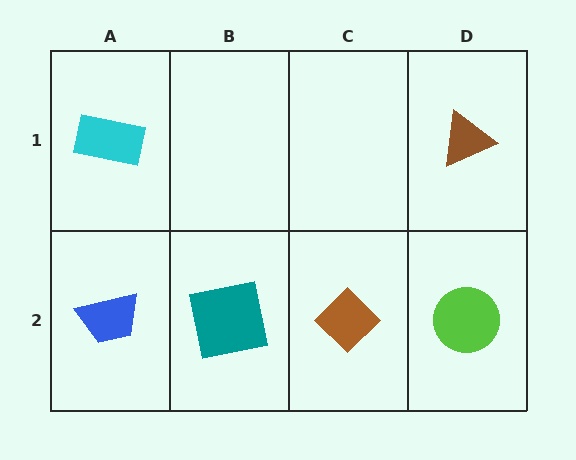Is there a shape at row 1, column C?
No, that cell is empty.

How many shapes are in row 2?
4 shapes.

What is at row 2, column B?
A teal square.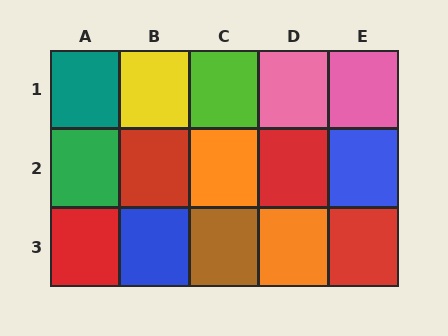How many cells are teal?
1 cell is teal.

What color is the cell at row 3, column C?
Brown.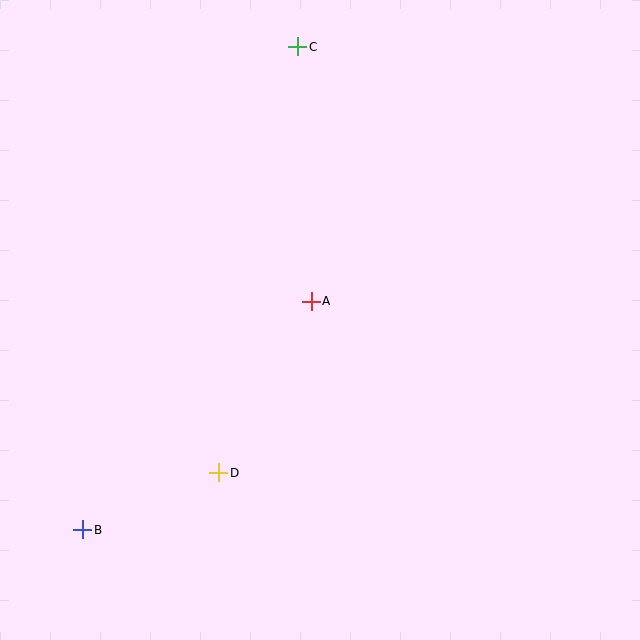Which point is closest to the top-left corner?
Point C is closest to the top-left corner.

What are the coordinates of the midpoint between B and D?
The midpoint between B and D is at (151, 501).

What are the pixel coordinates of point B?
Point B is at (83, 530).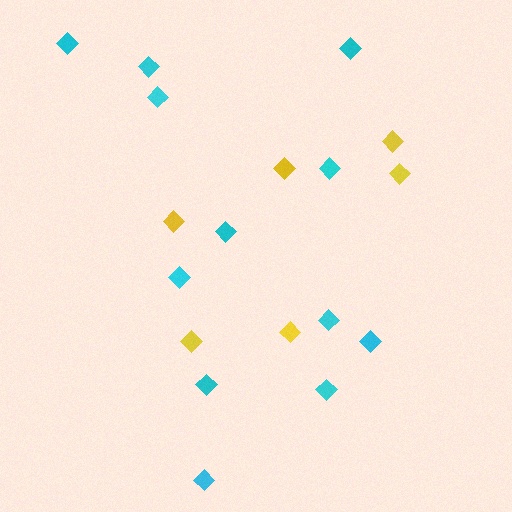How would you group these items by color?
There are 2 groups: one group of yellow diamonds (6) and one group of cyan diamonds (12).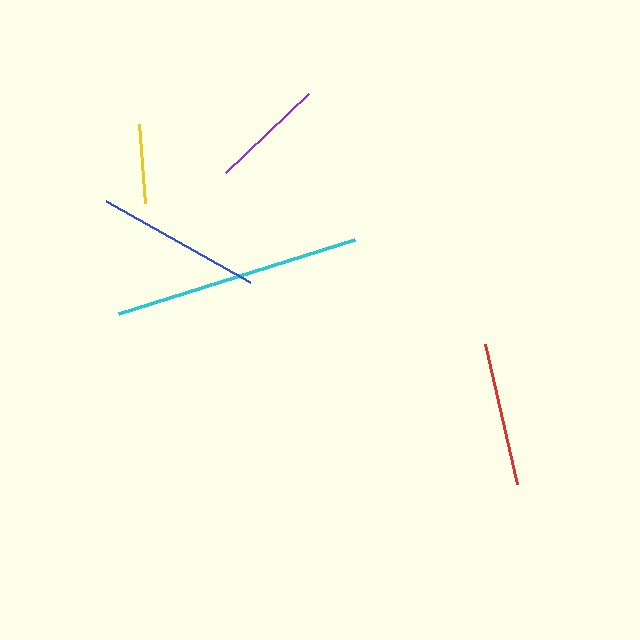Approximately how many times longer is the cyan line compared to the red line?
The cyan line is approximately 1.7 times the length of the red line.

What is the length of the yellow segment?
The yellow segment is approximately 79 pixels long.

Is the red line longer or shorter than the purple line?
The red line is longer than the purple line.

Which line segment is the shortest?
The yellow line is the shortest at approximately 79 pixels.